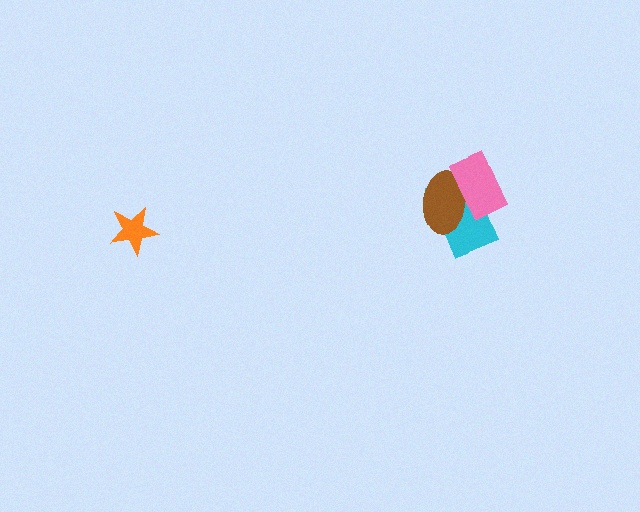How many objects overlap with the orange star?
0 objects overlap with the orange star.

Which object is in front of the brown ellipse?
The pink rectangle is in front of the brown ellipse.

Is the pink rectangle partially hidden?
No, no other shape covers it.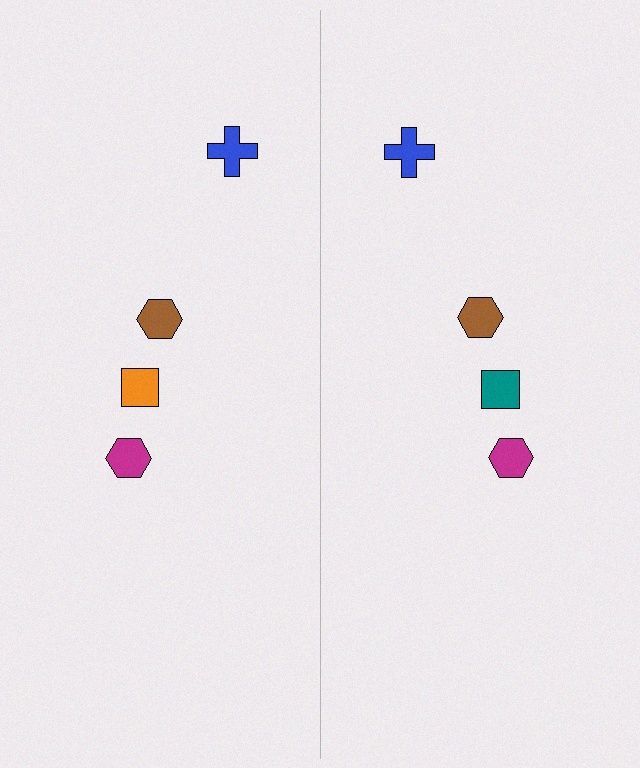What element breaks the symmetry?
The teal square on the right side breaks the symmetry — its mirror counterpart is orange.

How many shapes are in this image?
There are 8 shapes in this image.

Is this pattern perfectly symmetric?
No, the pattern is not perfectly symmetric. The teal square on the right side breaks the symmetry — its mirror counterpart is orange.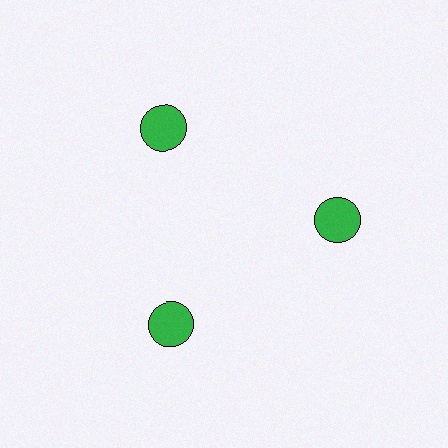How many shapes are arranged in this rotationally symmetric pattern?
There are 3 shapes, arranged in 3 groups of 1.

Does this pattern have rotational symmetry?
Yes, this pattern has 3-fold rotational symmetry. It looks the same after rotating 120 degrees around the center.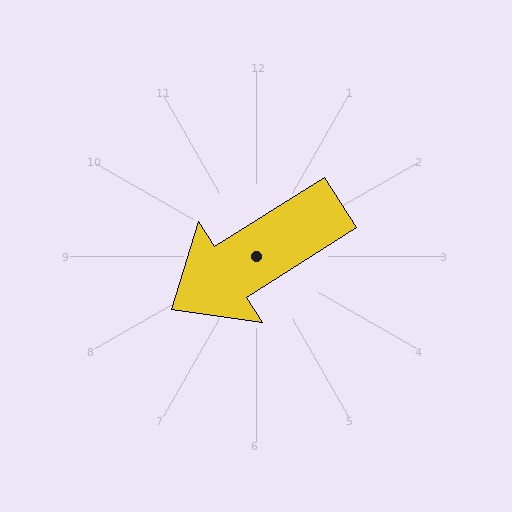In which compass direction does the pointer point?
Southwest.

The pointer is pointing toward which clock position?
Roughly 8 o'clock.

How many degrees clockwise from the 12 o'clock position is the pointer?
Approximately 238 degrees.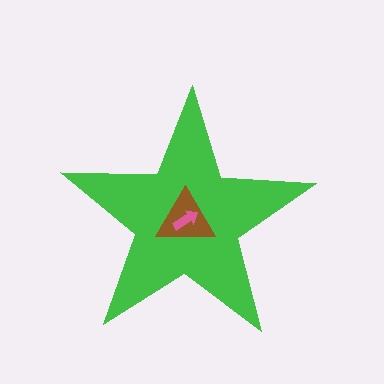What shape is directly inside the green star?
The brown triangle.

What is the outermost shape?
The green star.